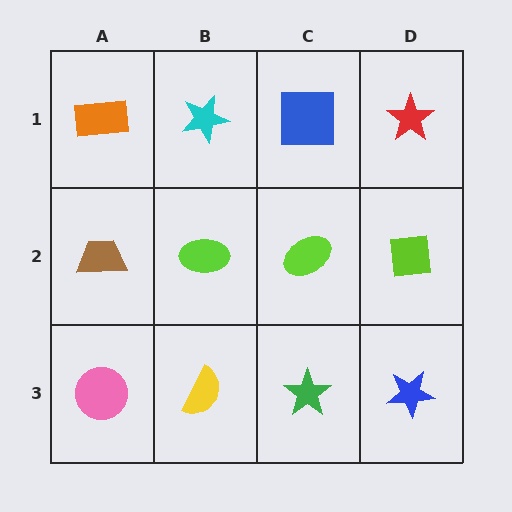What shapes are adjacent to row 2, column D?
A red star (row 1, column D), a blue star (row 3, column D), a lime ellipse (row 2, column C).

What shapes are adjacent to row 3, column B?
A lime ellipse (row 2, column B), a pink circle (row 3, column A), a green star (row 3, column C).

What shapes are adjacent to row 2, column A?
An orange rectangle (row 1, column A), a pink circle (row 3, column A), a lime ellipse (row 2, column B).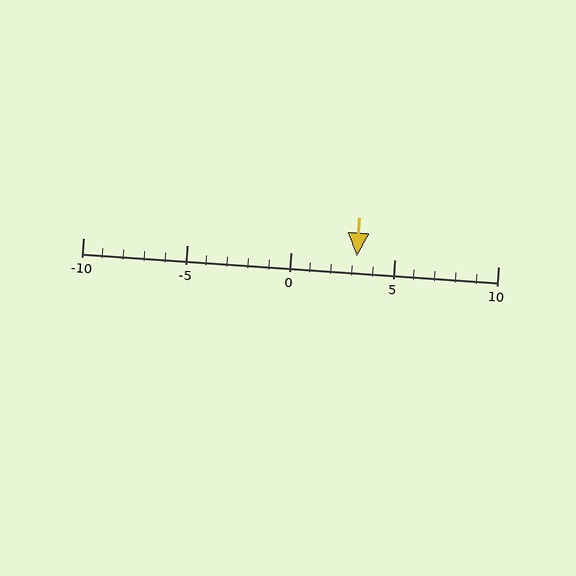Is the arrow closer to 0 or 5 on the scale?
The arrow is closer to 5.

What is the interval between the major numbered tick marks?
The major tick marks are spaced 5 units apart.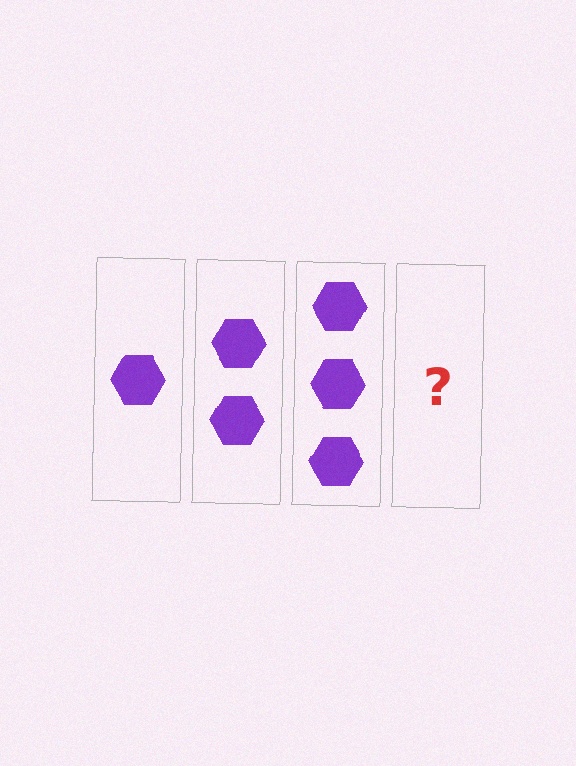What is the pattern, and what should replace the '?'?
The pattern is that each step adds one more hexagon. The '?' should be 4 hexagons.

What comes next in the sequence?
The next element should be 4 hexagons.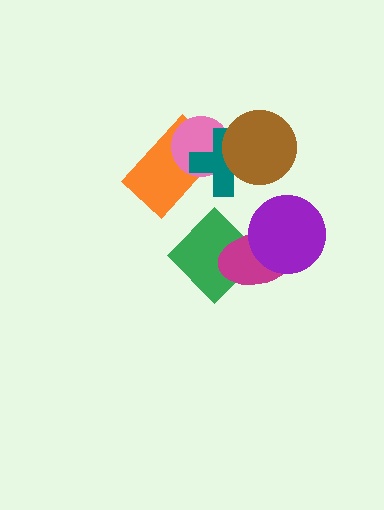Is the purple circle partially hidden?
No, no other shape covers it.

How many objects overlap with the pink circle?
3 objects overlap with the pink circle.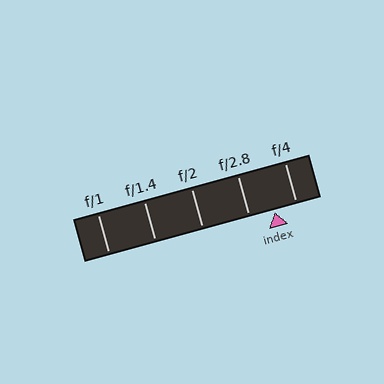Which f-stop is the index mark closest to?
The index mark is closest to f/4.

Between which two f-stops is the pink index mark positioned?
The index mark is between f/2.8 and f/4.